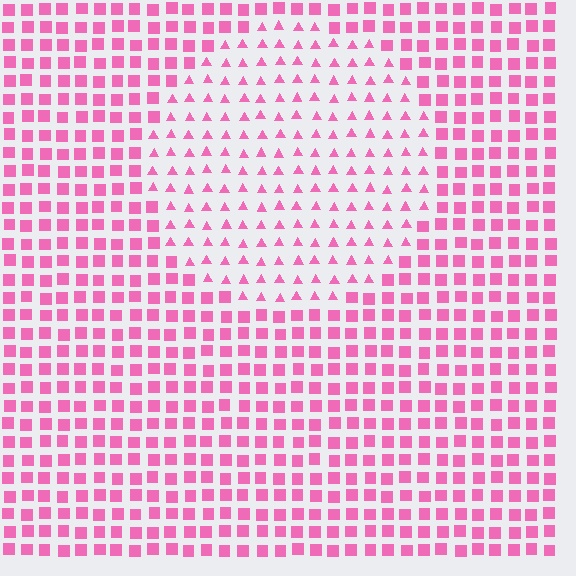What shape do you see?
I see a circle.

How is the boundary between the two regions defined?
The boundary is defined by a change in element shape: triangles inside vs. squares outside. All elements share the same color and spacing.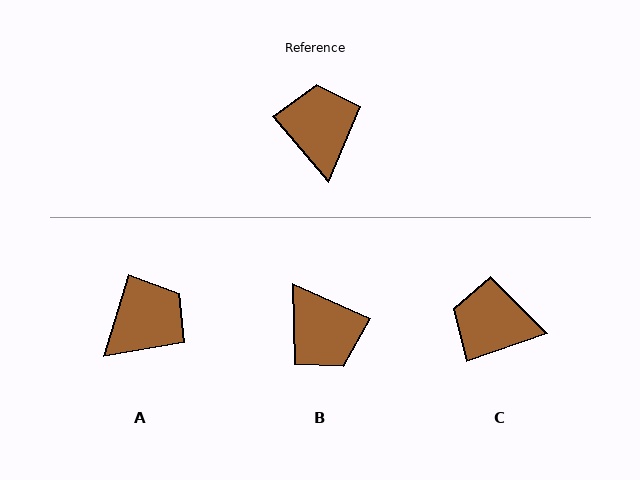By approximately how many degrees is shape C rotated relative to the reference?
Approximately 68 degrees counter-clockwise.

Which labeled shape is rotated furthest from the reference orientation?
B, about 155 degrees away.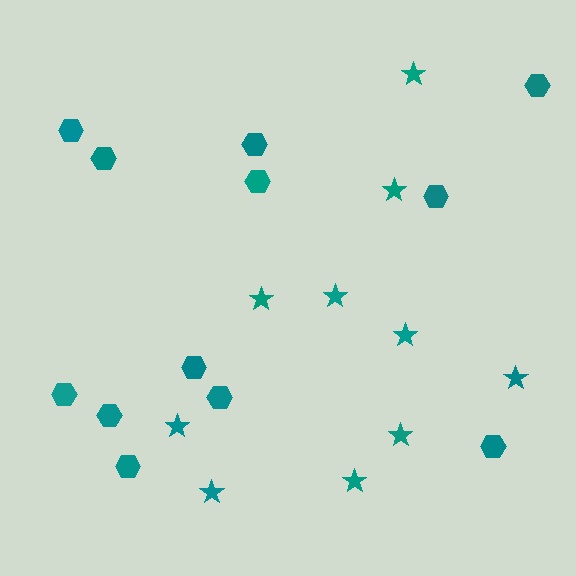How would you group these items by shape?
There are 2 groups: one group of stars (10) and one group of hexagons (12).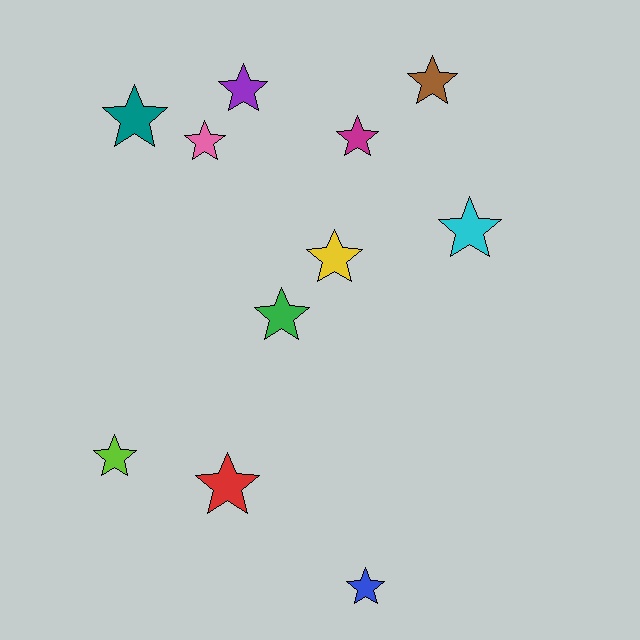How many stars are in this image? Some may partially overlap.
There are 11 stars.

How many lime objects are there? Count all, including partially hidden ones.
There is 1 lime object.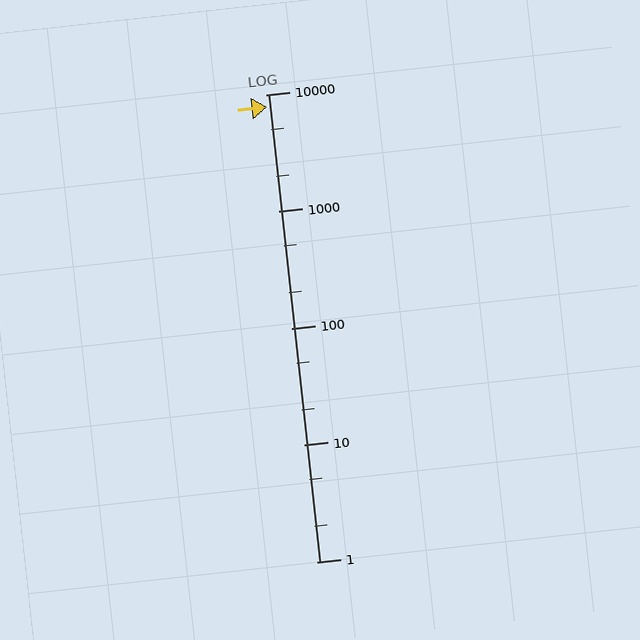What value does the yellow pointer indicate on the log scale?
The pointer indicates approximately 7800.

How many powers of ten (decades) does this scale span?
The scale spans 4 decades, from 1 to 10000.